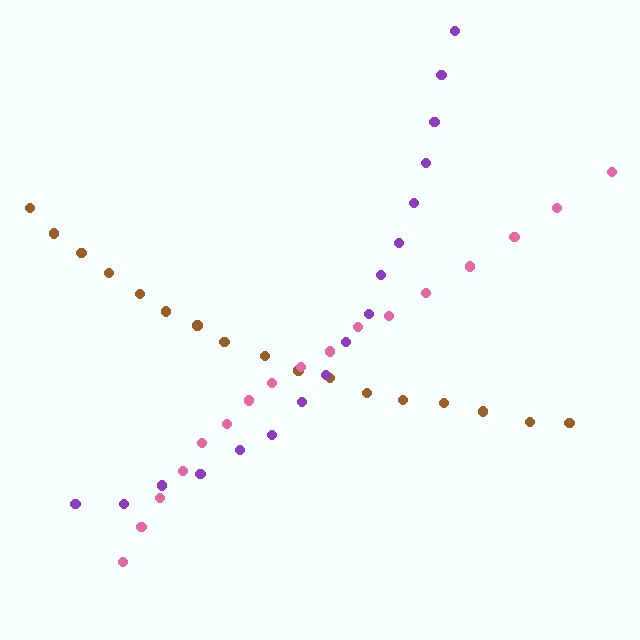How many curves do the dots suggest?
There are 3 distinct paths.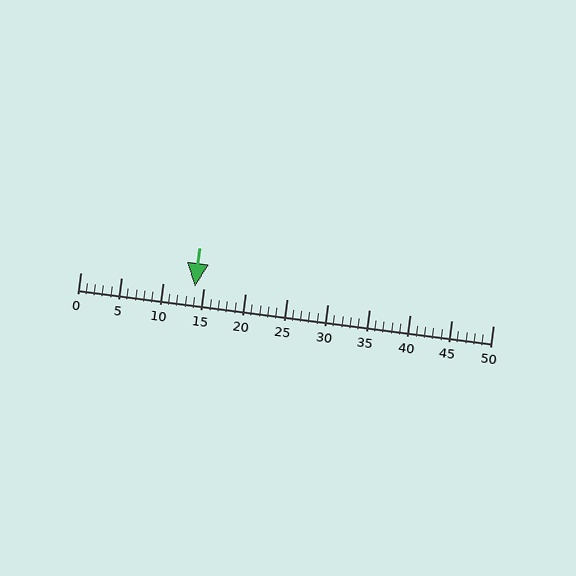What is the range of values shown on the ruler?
The ruler shows values from 0 to 50.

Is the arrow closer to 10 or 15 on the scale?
The arrow is closer to 15.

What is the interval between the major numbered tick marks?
The major tick marks are spaced 5 units apart.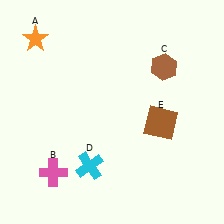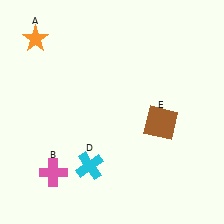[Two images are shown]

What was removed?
The brown hexagon (C) was removed in Image 2.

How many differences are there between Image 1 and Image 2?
There is 1 difference between the two images.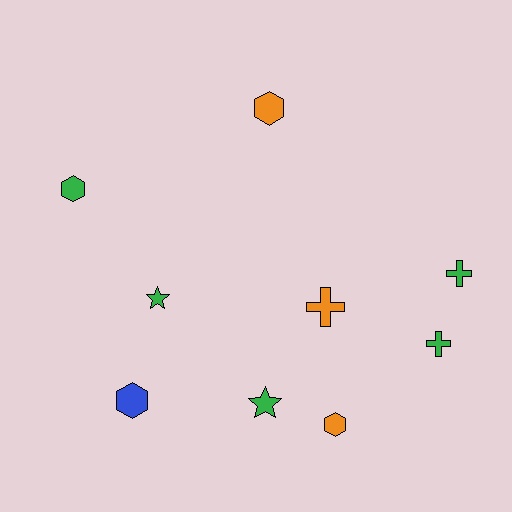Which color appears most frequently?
Green, with 5 objects.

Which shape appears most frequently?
Hexagon, with 4 objects.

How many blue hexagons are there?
There is 1 blue hexagon.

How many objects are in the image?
There are 9 objects.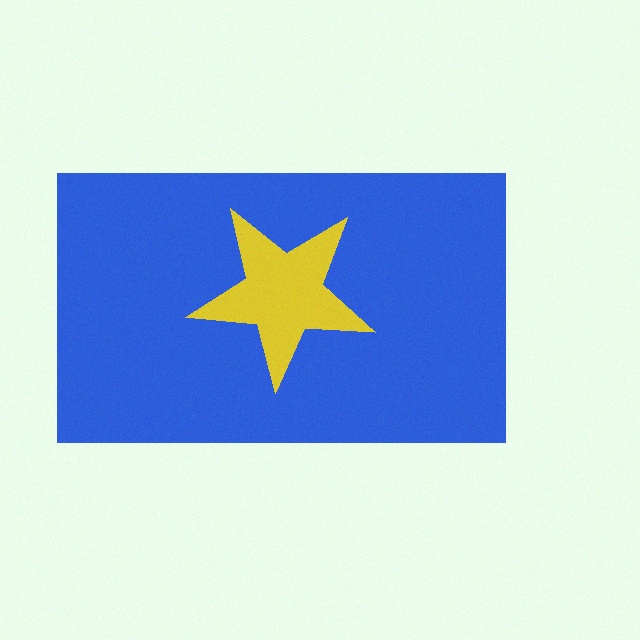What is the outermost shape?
The blue rectangle.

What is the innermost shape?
The yellow star.